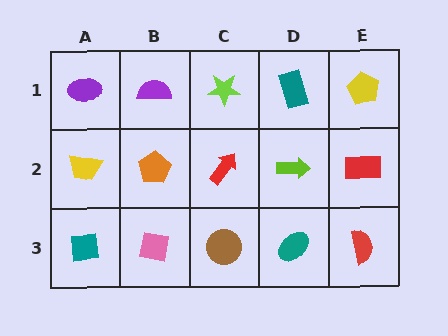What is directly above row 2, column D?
A teal rectangle.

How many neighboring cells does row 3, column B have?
3.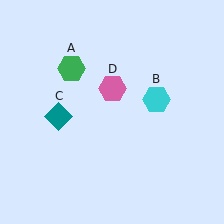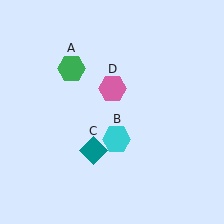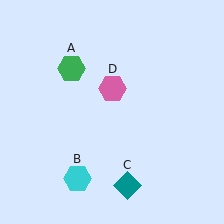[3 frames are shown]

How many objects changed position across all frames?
2 objects changed position: cyan hexagon (object B), teal diamond (object C).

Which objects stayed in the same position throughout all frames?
Green hexagon (object A) and pink hexagon (object D) remained stationary.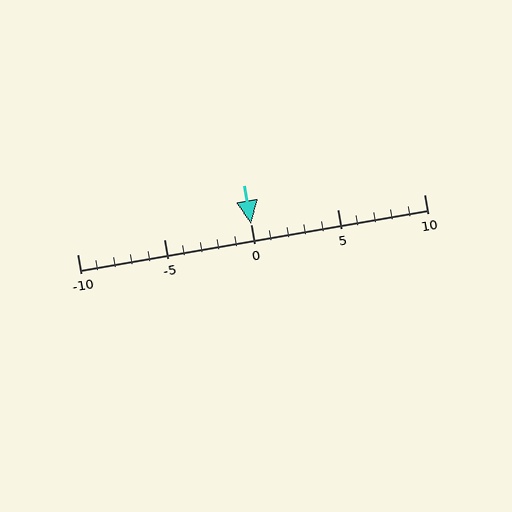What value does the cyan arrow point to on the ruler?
The cyan arrow points to approximately 0.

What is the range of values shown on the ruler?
The ruler shows values from -10 to 10.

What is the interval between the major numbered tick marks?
The major tick marks are spaced 5 units apart.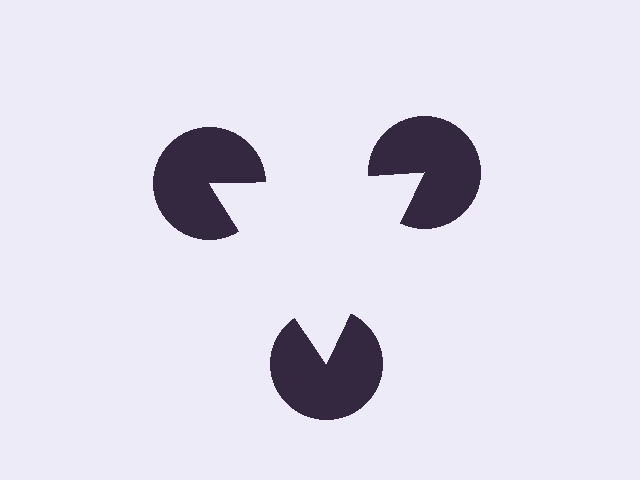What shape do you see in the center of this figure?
An illusory triangle — its edges are inferred from the aligned wedge cuts in the pac-man discs, not physically drawn.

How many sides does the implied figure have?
3 sides.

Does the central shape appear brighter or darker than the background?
It typically appears slightly brighter than the background, even though no actual brightness change is drawn.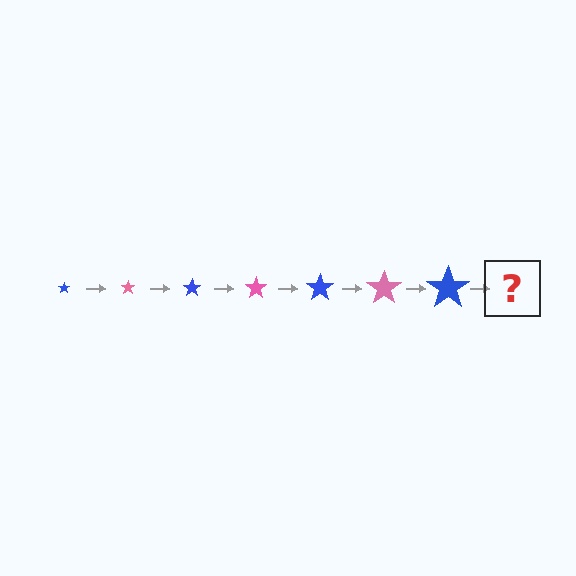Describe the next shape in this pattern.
It should be a pink star, larger than the previous one.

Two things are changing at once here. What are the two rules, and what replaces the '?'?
The two rules are that the star grows larger each step and the color cycles through blue and pink. The '?' should be a pink star, larger than the previous one.